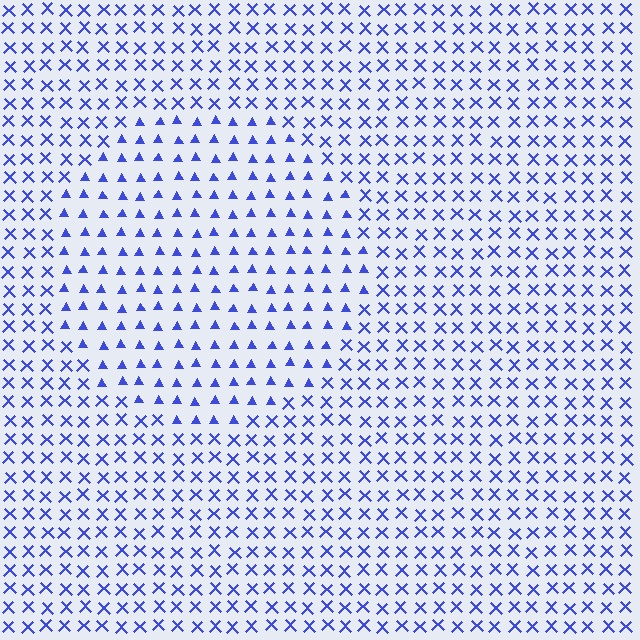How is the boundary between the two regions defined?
The boundary is defined by a change in element shape: triangles inside vs. X marks outside. All elements share the same color and spacing.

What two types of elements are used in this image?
The image uses triangles inside the circle region and X marks outside it.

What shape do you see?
I see a circle.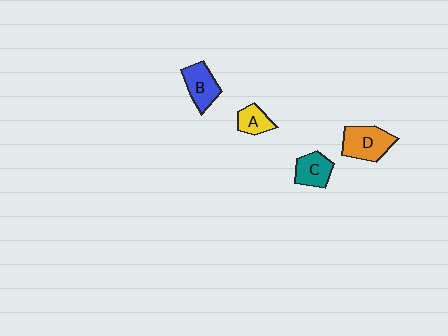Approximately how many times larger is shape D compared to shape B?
Approximately 1.2 times.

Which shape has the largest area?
Shape D (orange).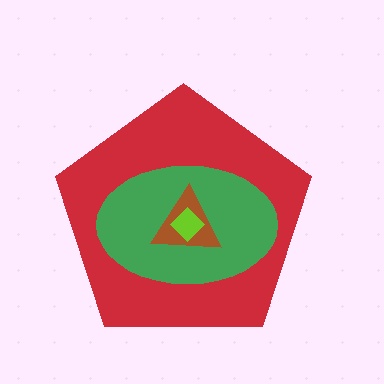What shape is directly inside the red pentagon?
The green ellipse.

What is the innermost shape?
The lime diamond.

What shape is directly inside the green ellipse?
The brown triangle.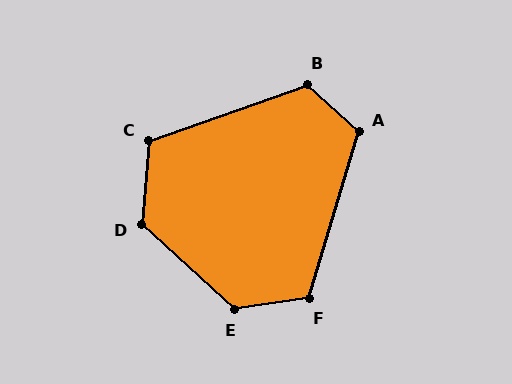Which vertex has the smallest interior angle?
C, at approximately 114 degrees.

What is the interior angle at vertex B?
Approximately 118 degrees (obtuse).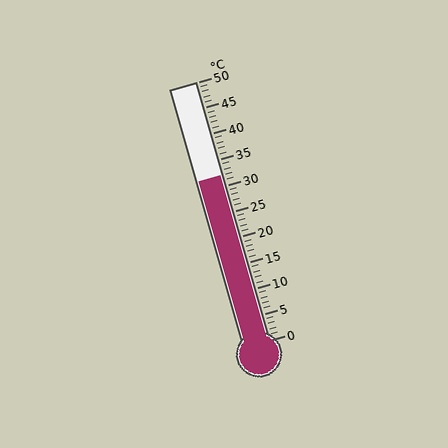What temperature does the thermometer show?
The thermometer shows approximately 32°C.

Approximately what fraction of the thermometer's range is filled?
The thermometer is filled to approximately 65% of its range.